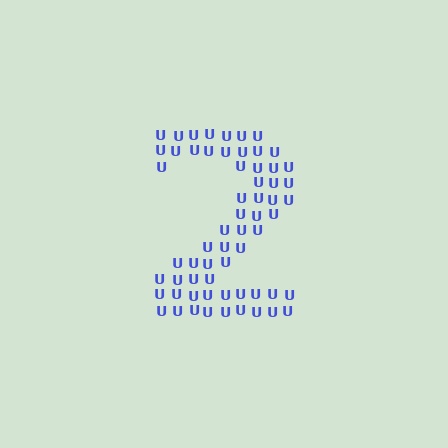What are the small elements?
The small elements are letter U's.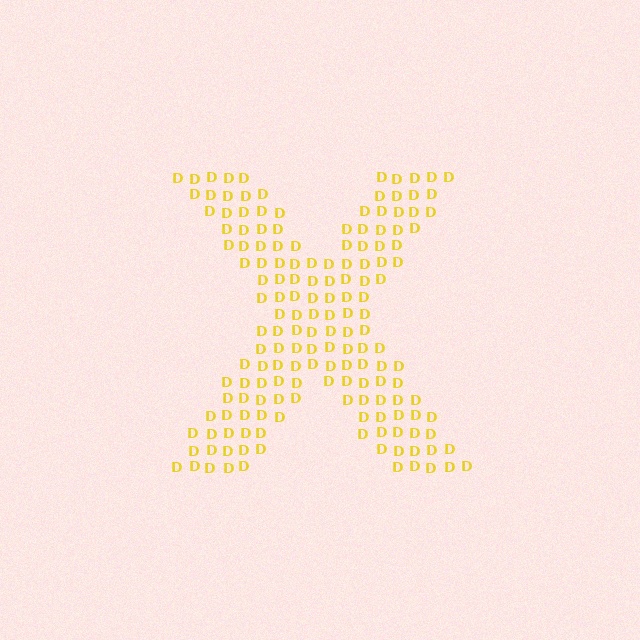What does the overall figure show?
The overall figure shows the letter X.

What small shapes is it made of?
It is made of small letter D's.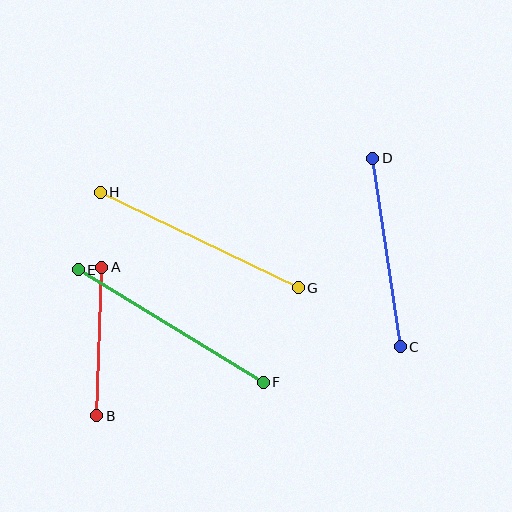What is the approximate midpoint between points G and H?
The midpoint is at approximately (199, 240) pixels.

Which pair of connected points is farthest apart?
Points G and H are farthest apart.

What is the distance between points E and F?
The distance is approximately 217 pixels.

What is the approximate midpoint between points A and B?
The midpoint is at approximately (99, 341) pixels.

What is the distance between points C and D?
The distance is approximately 191 pixels.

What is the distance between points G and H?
The distance is approximately 220 pixels.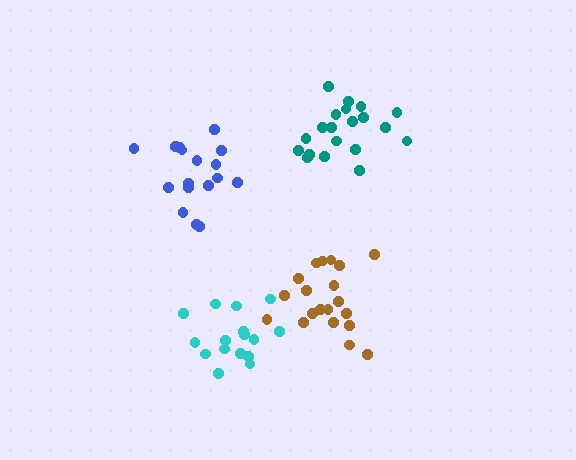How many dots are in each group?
Group 1: 17 dots, Group 2: 16 dots, Group 3: 20 dots, Group 4: 20 dots (73 total).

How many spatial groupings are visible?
There are 4 spatial groupings.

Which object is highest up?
The teal cluster is topmost.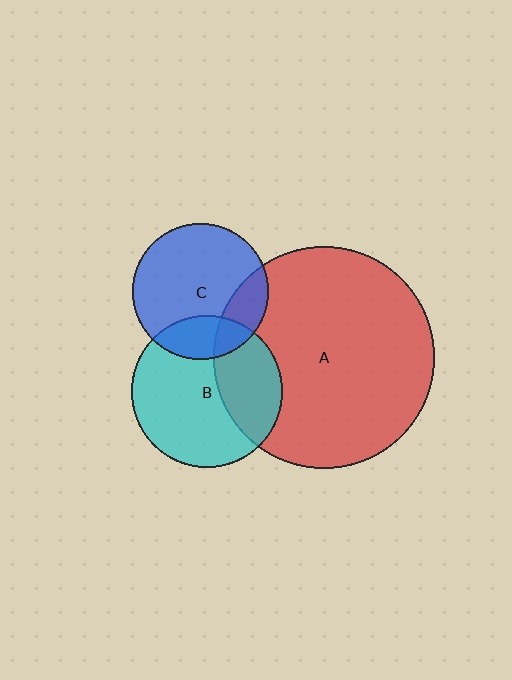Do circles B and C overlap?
Yes.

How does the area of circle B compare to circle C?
Approximately 1.2 times.